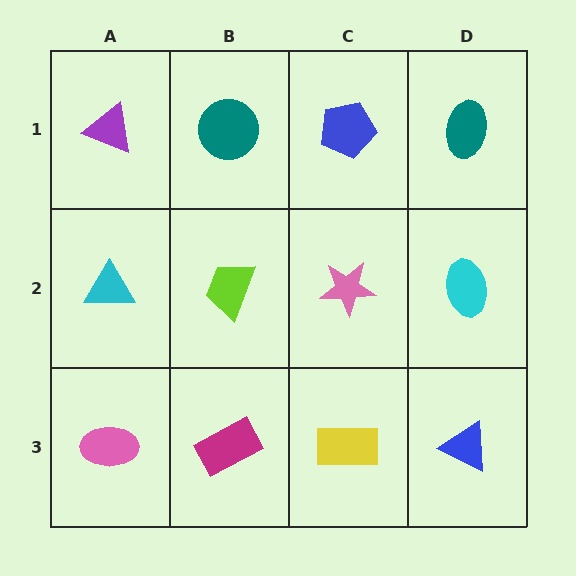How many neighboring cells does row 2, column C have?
4.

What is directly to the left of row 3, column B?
A pink ellipse.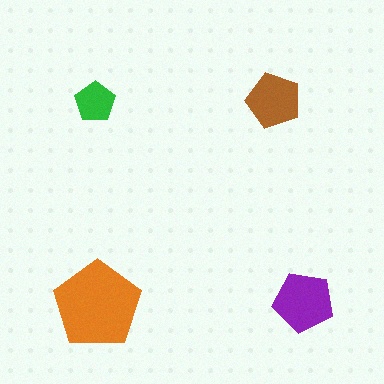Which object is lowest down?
The orange pentagon is bottommost.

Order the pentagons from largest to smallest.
the orange one, the purple one, the brown one, the green one.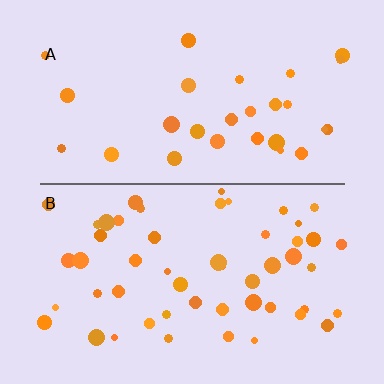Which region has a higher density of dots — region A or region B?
B (the bottom).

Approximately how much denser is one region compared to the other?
Approximately 1.8× — region B over region A.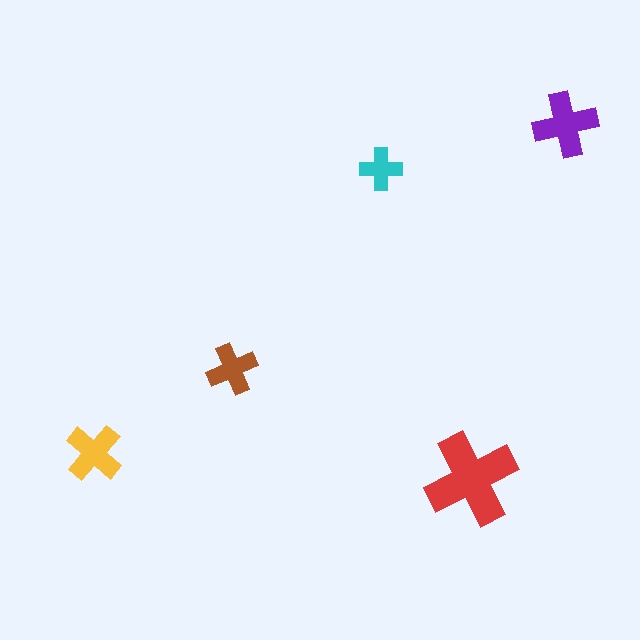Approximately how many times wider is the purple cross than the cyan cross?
About 1.5 times wider.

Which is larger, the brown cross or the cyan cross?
The brown one.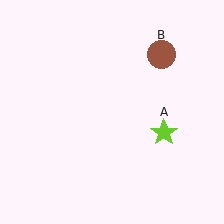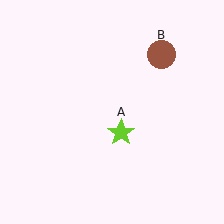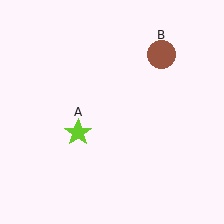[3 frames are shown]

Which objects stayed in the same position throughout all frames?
Brown circle (object B) remained stationary.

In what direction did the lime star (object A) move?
The lime star (object A) moved left.